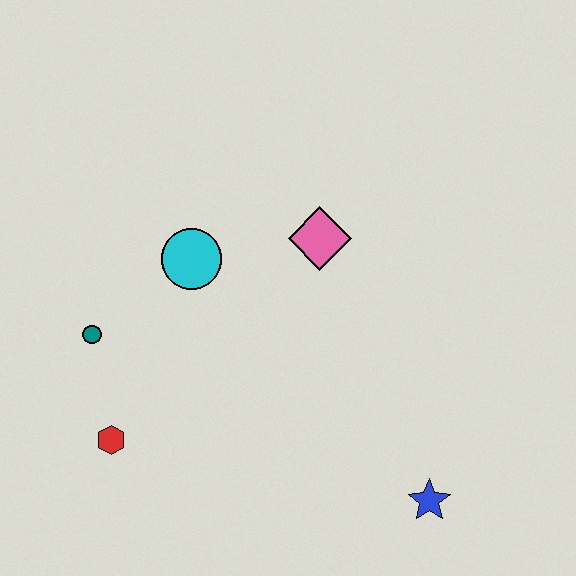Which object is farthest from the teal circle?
The blue star is farthest from the teal circle.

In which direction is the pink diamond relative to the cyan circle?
The pink diamond is to the right of the cyan circle.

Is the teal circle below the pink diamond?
Yes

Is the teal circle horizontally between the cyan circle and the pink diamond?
No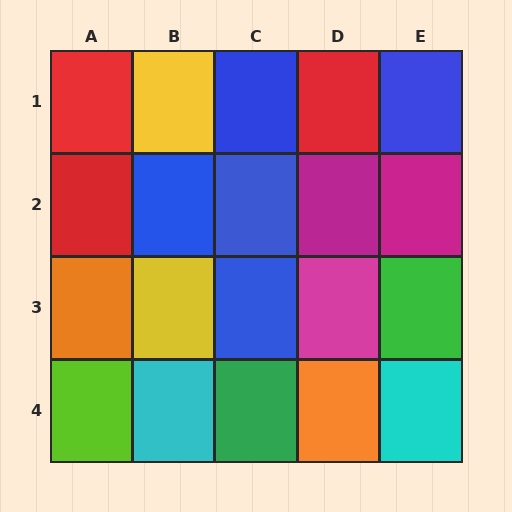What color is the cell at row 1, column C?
Blue.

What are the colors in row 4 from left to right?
Lime, cyan, green, orange, cyan.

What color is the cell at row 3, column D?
Magenta.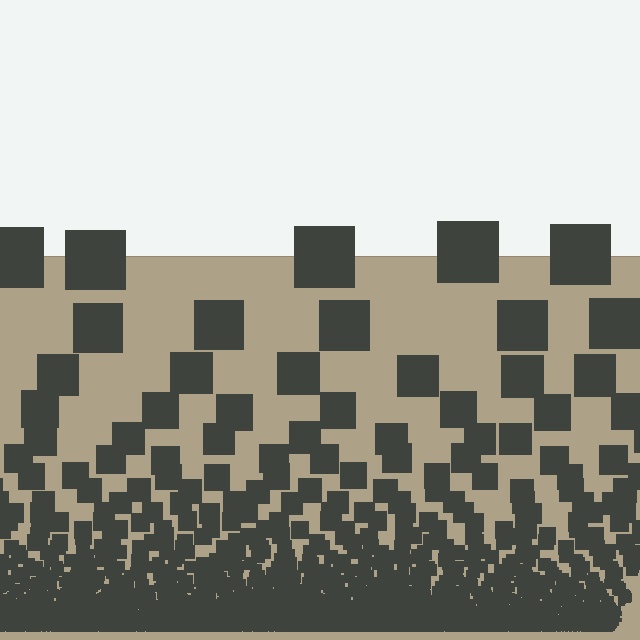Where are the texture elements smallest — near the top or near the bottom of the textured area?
Near the bottom.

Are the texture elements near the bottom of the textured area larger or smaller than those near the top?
Smaller. The gradient is inverted — elements near the bottom are smaller and denser.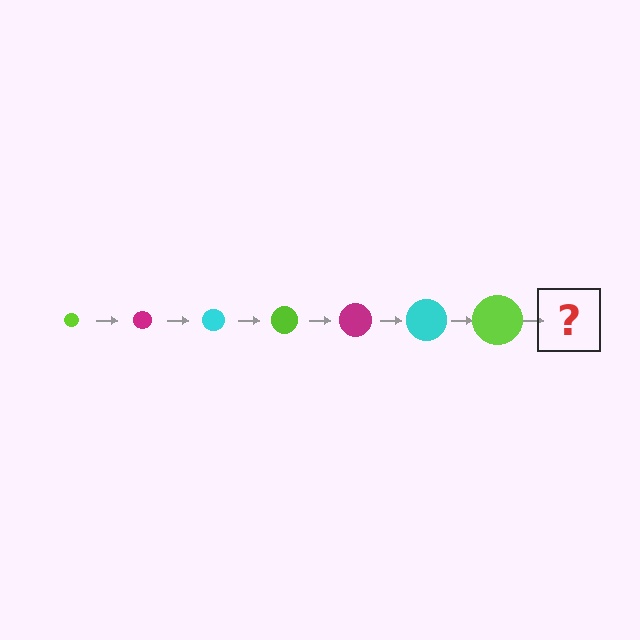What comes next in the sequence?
The next element should be a magenta circle, larger than the previous one.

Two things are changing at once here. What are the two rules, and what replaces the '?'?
The two rules are that the circle grows larger each step and the color cycles through lime, magenta, and cyan. The '?' should be a magenta circle, larger than the previous one.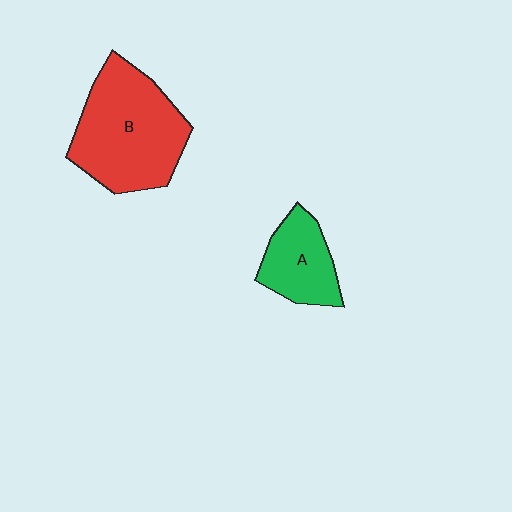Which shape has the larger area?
Shape B (red).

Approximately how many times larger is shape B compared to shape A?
Approximately 2.0 times.